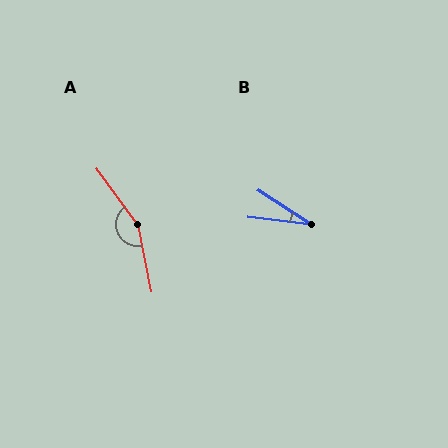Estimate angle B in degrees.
Approximately 26 degrees.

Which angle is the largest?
A, at approximately 155 degrees.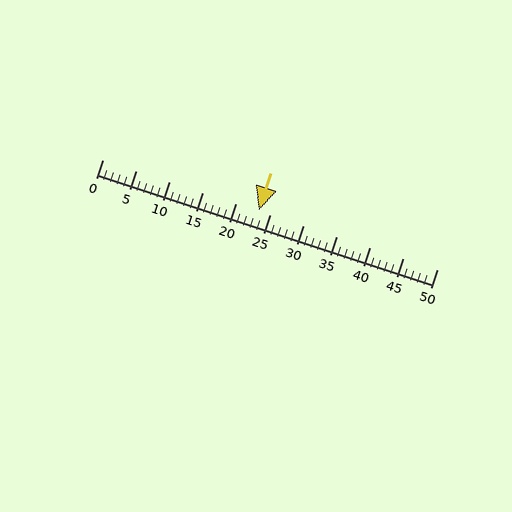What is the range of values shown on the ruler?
The ruler shows values from 0 to 50.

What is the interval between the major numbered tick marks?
The major tick marks are spaced 5 units apart.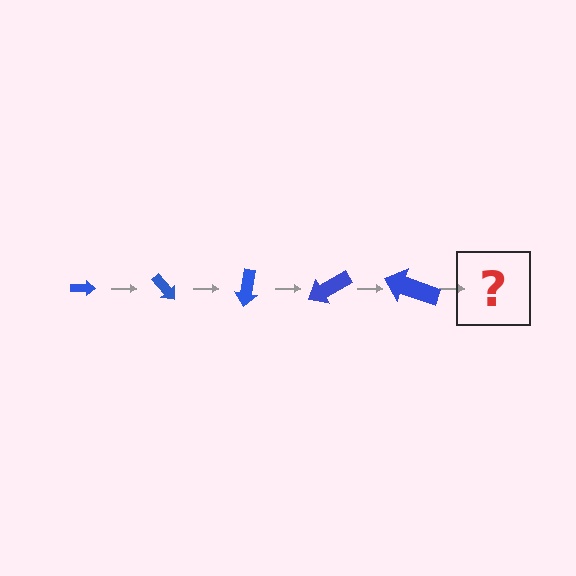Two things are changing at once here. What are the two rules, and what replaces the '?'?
The two rules are that the arrow grows larger each step and it rotates 50 degrees each step. The '?' should be an arrow, larger than the previous one and rotated 250 degrees from the start.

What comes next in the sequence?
The next element should be an arrow, larger than the previous one and rotated 250 degrees from the start.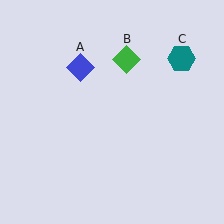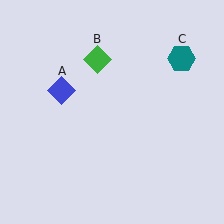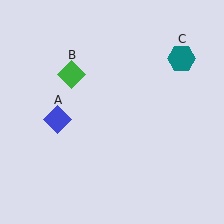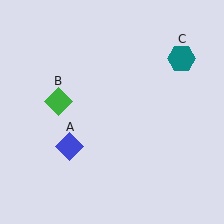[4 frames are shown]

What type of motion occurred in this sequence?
The blue diamond (object A), green diamond (object B) rotated counterclockwise around the center of the scene.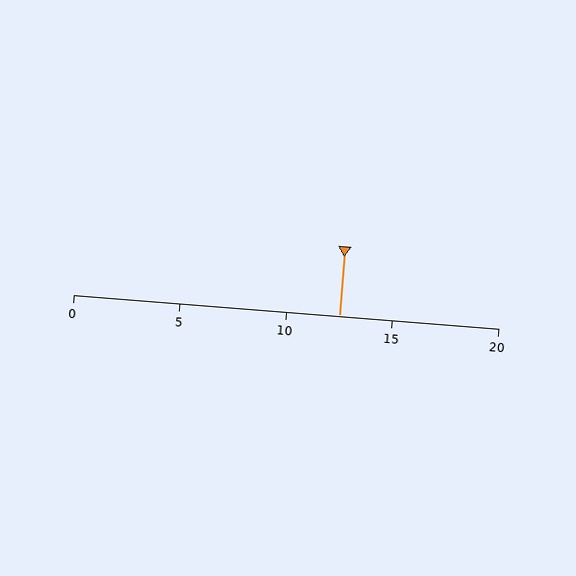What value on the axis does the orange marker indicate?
The marker indicates approximately 12.5.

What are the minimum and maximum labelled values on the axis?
The axis runs from 0 to 20.